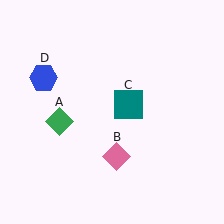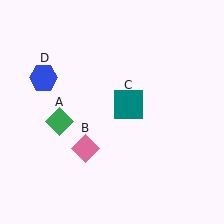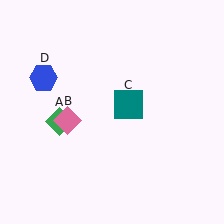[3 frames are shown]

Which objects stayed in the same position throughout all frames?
Green diamond (object A) and teal square (object C) and blue hexagon (object D) remained stationary.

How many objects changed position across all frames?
1 object changed position: pink diamond (object B).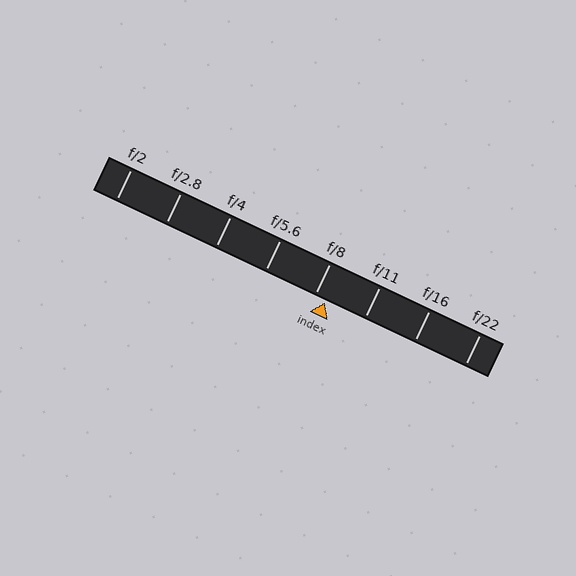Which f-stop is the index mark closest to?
The index mark is closest to f/8.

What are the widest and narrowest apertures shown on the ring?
The widest aperture shown is f/2 and the narrowest is f/22.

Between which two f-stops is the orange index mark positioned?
The index mark is between f/8 and f/11.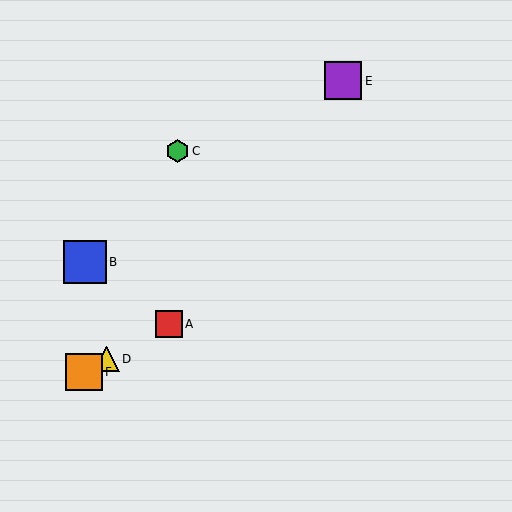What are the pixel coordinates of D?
Object D is at (106, 359).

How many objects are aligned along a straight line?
3 objects (A, D, F) are aligned along a straight line.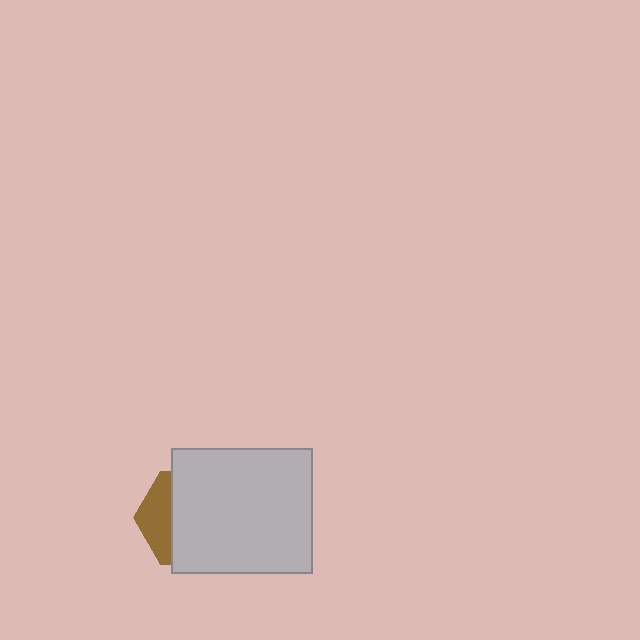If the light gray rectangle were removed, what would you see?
You would see the complete brown hexagon.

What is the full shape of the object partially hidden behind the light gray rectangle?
The partially hidden object is a brown hexagon.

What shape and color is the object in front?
The object in front is a light gray rectangle.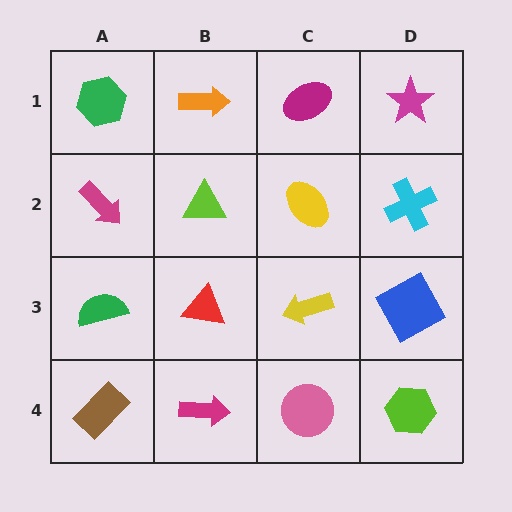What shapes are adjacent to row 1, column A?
A magenta arrow (row 2, column A), an orange arrow (row 1, column B).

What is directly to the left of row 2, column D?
A yellow ellipse.